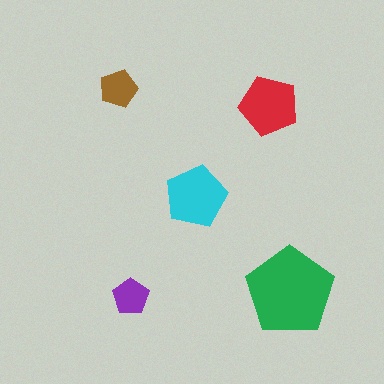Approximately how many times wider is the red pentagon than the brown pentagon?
About 1.5 times wider.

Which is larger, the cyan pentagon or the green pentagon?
The green one.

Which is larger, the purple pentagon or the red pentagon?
The red one.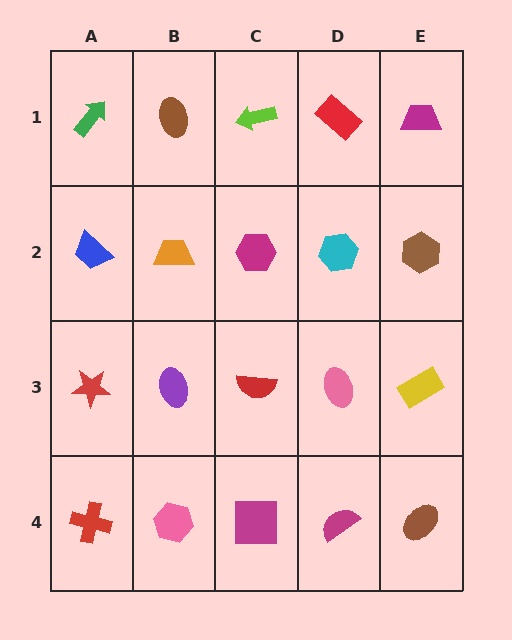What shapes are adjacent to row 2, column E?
A magenta trapezoid (row 1, column E), a yellow rectangle (row 3, column E), a cyan hexagon (row 2, column D).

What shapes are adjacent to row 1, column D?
A cyan hexagon (row 2, column D), a lime arrow (row 1, column C), a magenta trapezoid (row 1, column E).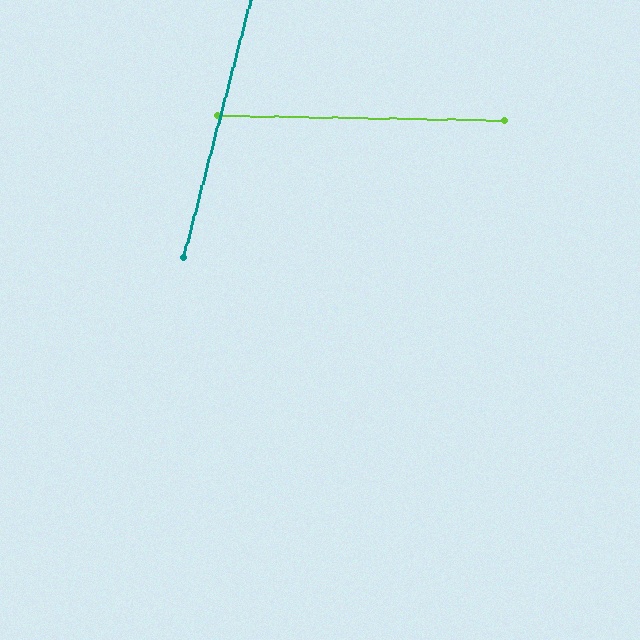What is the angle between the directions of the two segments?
Approximately 76 degrees.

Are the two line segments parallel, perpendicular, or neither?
Neither parallel nor perpendicular — they differ by about 76°.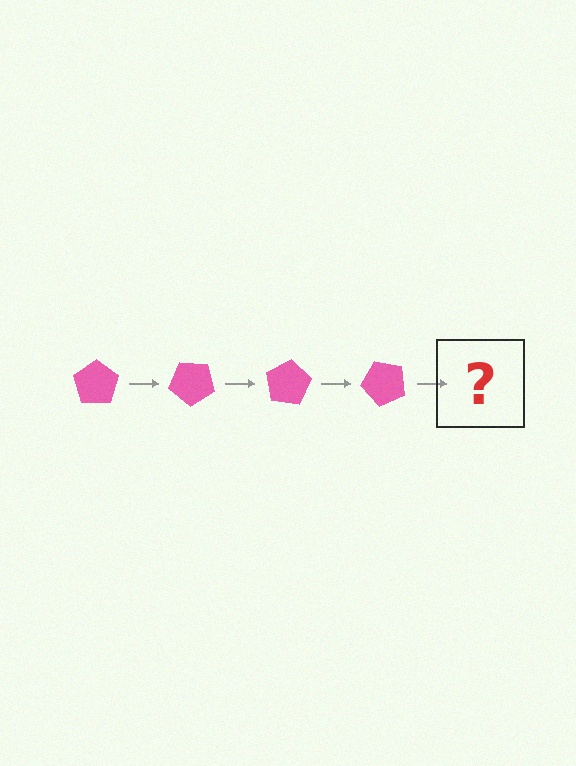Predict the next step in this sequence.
The next step is a pink pentagon rotated 160 degrees.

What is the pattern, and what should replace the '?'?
The pattern is that the pentagon rotates 40 degrees each step. The '?' should be a pink pentagon rotated 160 degrees.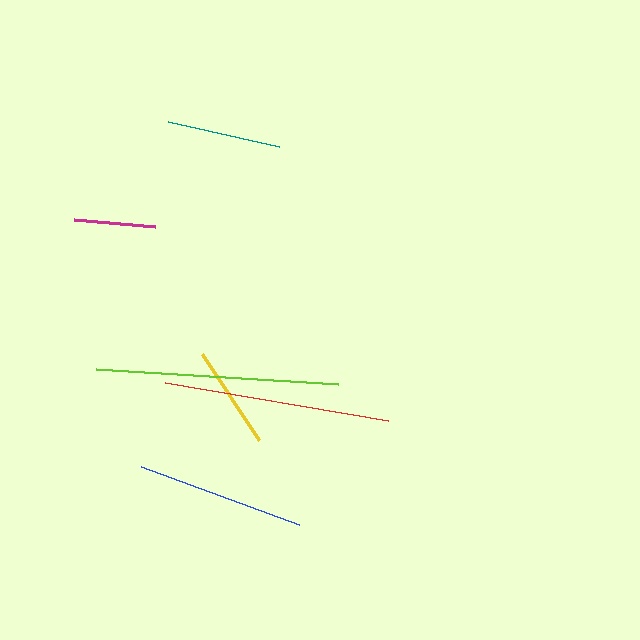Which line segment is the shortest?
The magenta line is the shortest at approximately 81 pixels.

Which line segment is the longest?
The lime line is the longest at approximately 242 pixels.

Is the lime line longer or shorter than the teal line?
The lime line is longer than the teal line.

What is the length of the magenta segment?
The magenta segment is approximately 81 pixels long.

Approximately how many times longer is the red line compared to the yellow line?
The red line is approximately 2.2 times the length of the yellow line.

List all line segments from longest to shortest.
From longest to shortest: lime, red, blue, teal, yellow, magenta.